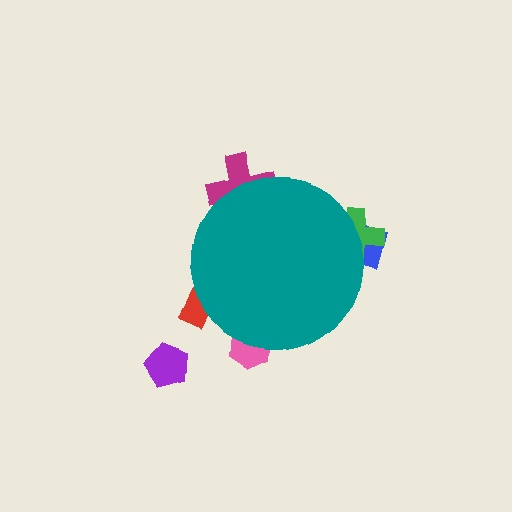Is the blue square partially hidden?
Yes, the blue square is partially hidden behind the teal circle.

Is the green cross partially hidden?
Yes, the green cross is partially hidden behind the teal circle.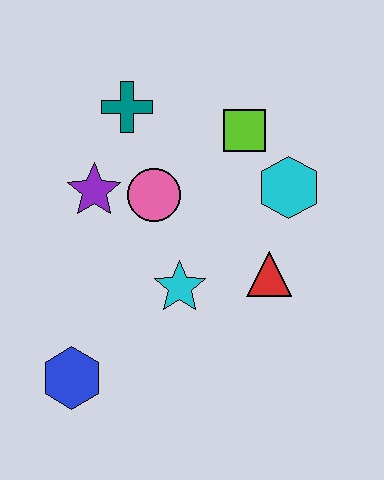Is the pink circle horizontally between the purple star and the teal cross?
No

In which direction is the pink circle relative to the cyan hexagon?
The pink circle is to the left of the cyan hexagon.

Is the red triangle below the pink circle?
Yes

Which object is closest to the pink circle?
The purple star is closest to the pink circle.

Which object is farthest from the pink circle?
The blue hexagon is farthest from the pink circle.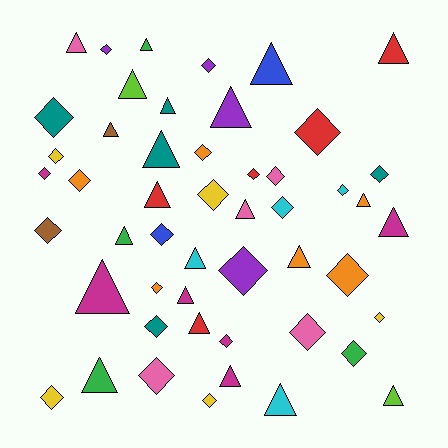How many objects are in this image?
There are 50 objects.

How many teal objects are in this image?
There are 5 teal objects.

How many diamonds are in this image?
There are 27 diamonds.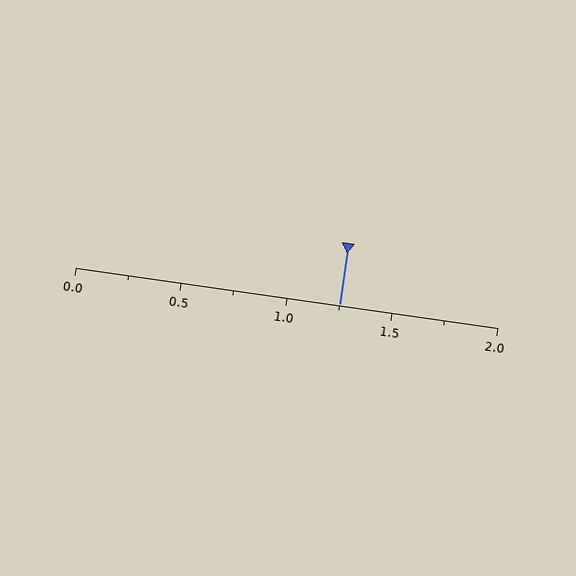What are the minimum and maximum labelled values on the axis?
The axis runs from 0.0 to 2.0.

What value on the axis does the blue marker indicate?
The marker indicates approximately 1.25.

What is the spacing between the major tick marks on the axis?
The major ticks are spaced 0.5 apart.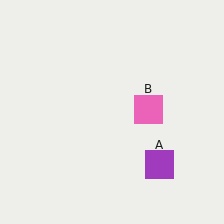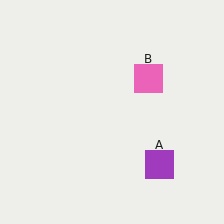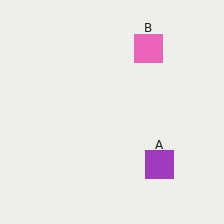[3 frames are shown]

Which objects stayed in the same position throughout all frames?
Purple square (object A) remained stationary.